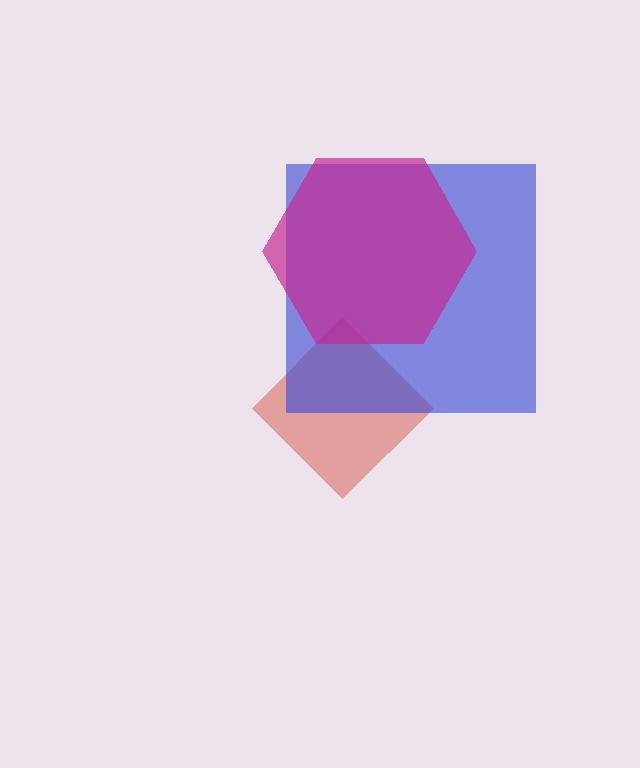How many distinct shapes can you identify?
There are 3 distinct shapes: a red diamond, a blue square, a magenta hexagon.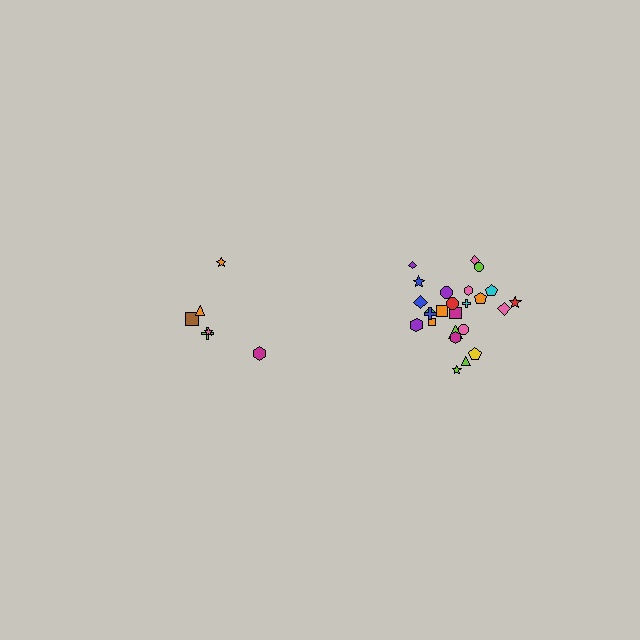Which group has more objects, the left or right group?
The right group.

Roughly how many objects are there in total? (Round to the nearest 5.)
Roughly 30 objects in total.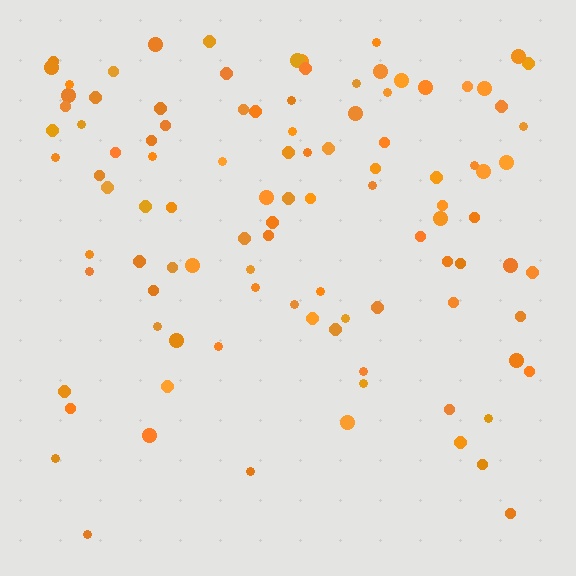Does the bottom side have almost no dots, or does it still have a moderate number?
Still a moderate number, just noticeably fewer than the top.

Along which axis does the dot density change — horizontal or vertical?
Vertical.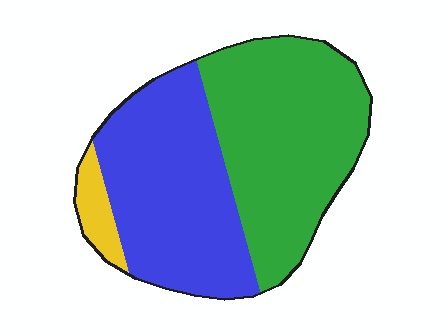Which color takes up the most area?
Green, at roughly 50%.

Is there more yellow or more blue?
Blue.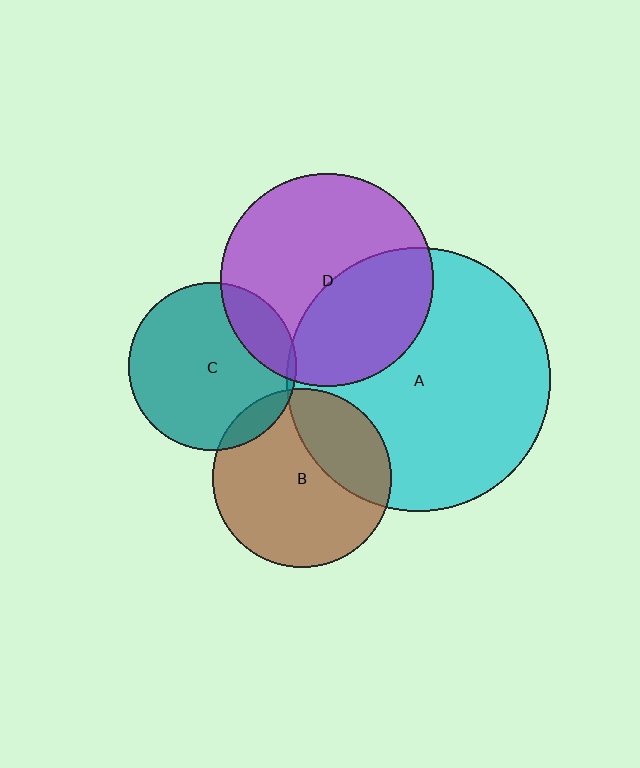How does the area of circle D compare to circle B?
Approximately 1.4 times.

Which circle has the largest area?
Circle A (cyan).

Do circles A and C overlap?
Yes.